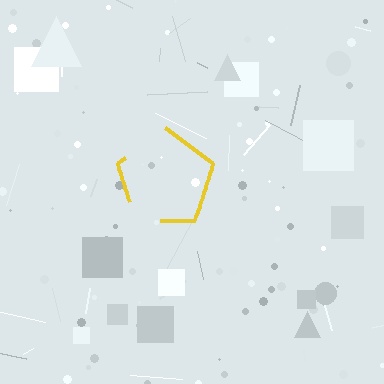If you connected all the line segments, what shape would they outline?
They would outline a pentagon.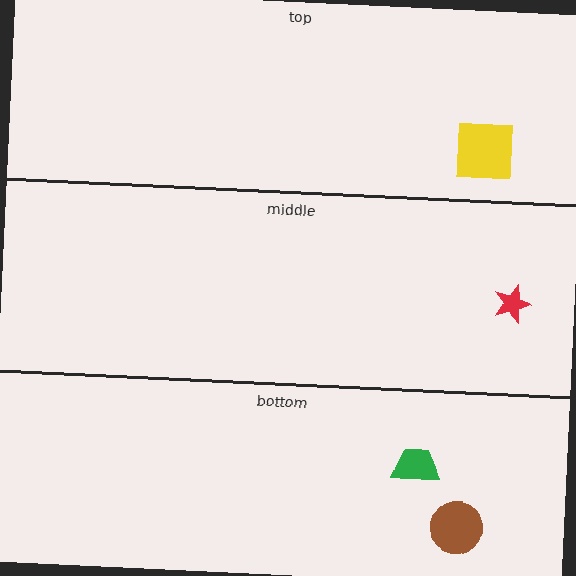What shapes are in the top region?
The yellow square.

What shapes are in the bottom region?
The brown circle, the green trapezoid.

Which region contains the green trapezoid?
The bottom region.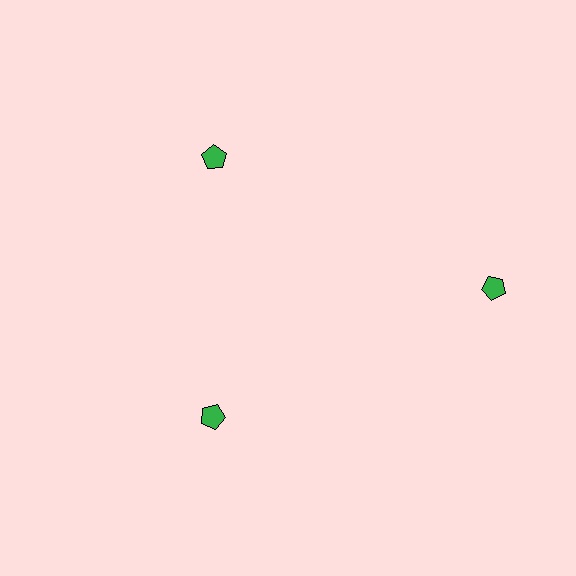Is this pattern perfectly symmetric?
No. The 3 green pentagons are arranged in a ring, but one element near the 3 o'clock position is pushed outward from the center, breaking the 3-fold rotational symmetry.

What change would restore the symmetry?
The symmetry would be restored by moving it inward, back onto the ring so that all 3 pentagons sit at equal angles and equal distance from the center.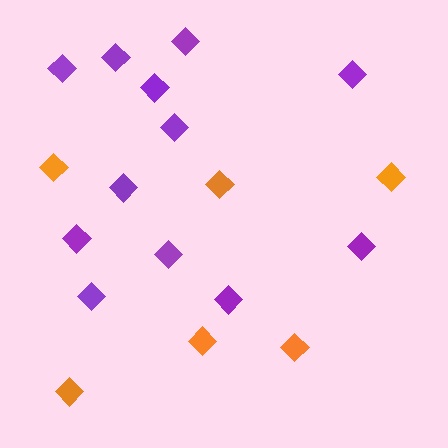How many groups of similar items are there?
There are 2 groups: one group of purple diamonds (12) and one group of orange diamonds (6).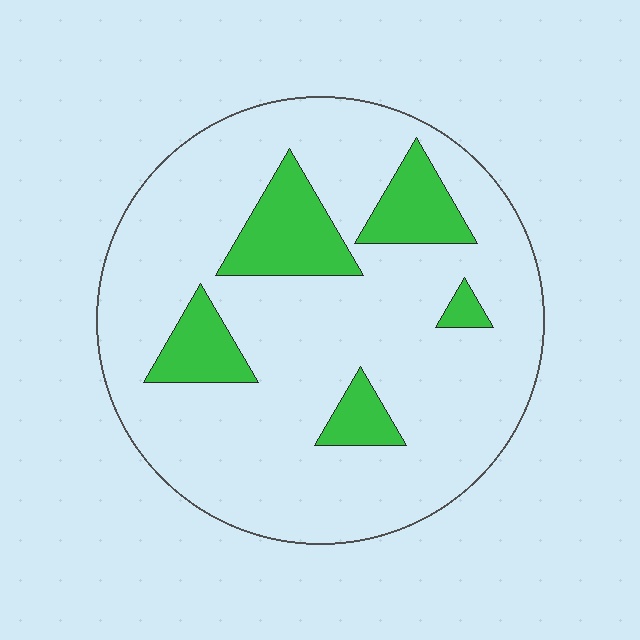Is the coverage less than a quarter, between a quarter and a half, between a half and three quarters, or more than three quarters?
Less than a quarter.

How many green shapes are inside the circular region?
5.